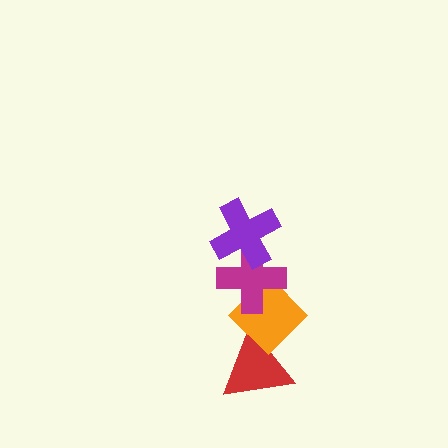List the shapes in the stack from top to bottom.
From top to bottom: the purple cross, the magenta cross, the orange diamond, the red triangle.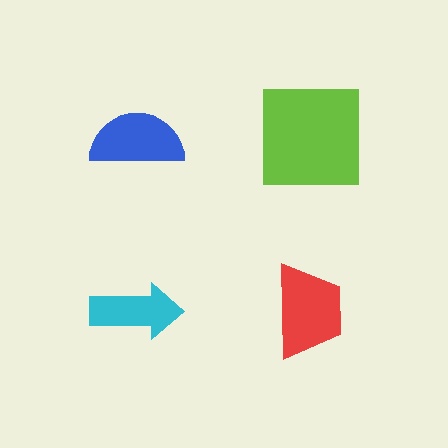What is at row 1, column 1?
A blue semicircle.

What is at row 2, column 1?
A cyan arrow.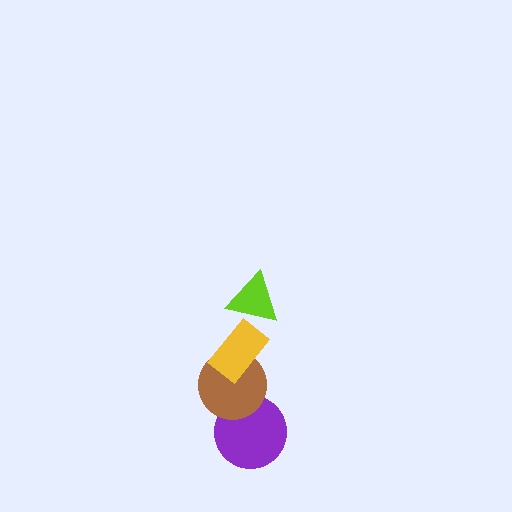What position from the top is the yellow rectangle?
The yellow rectangle is 2nd from the top.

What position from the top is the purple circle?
The purple circle is 4th from the top.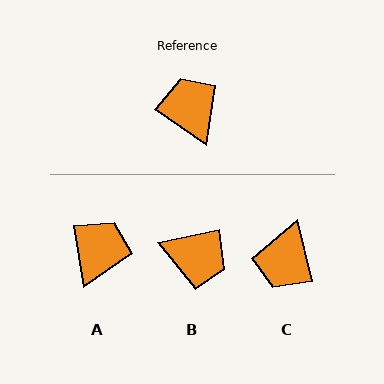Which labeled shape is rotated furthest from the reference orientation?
C, about 138 degrees away.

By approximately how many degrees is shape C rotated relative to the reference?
Approximately 138 degrees counter-clockwise.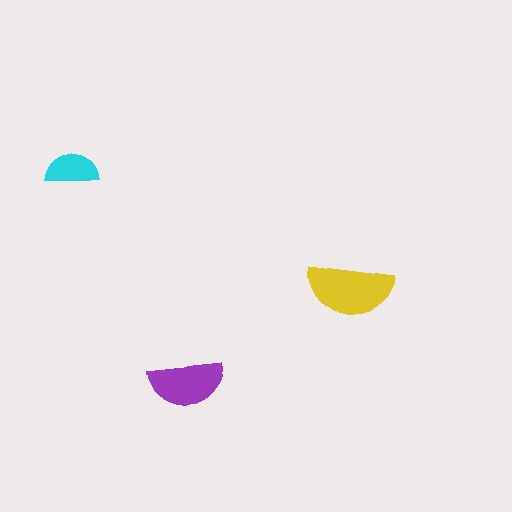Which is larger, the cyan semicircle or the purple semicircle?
The purple one.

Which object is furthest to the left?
The cyan semicircle is leftmost.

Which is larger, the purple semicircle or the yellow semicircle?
The yellow one.